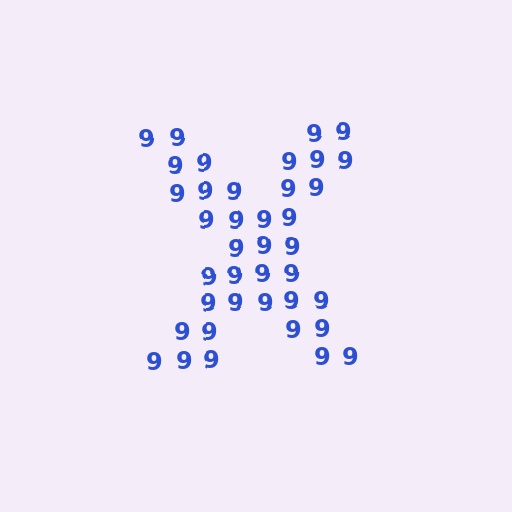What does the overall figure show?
The overall figure shows the letter X.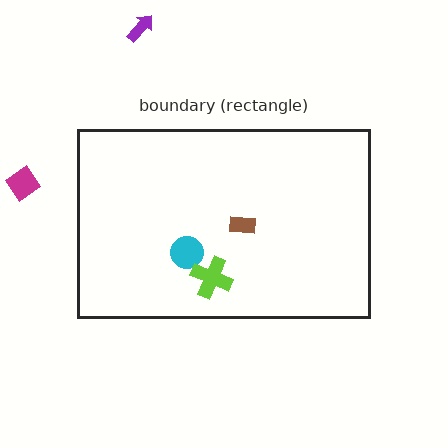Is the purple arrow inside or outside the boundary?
Outside.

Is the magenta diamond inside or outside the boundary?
Outside.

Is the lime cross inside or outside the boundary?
Inside.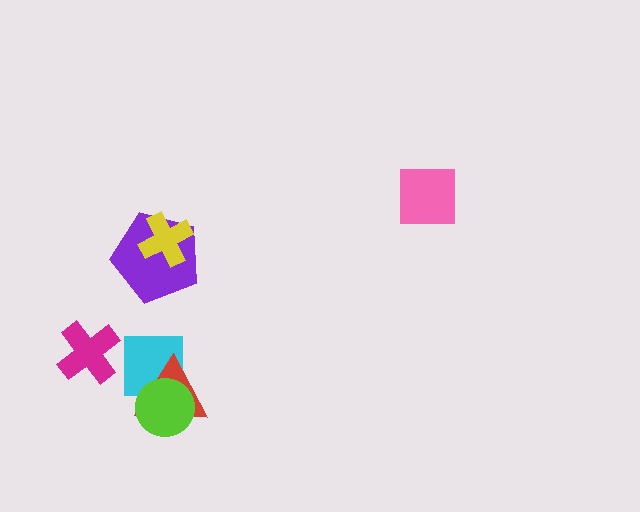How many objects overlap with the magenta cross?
0 objects overlap with the magenta cross.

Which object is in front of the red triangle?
The lime circle is in front of the red triangle.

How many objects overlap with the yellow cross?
1 object overlaps with the yellow cross.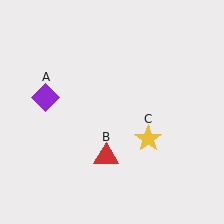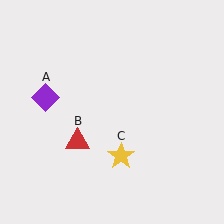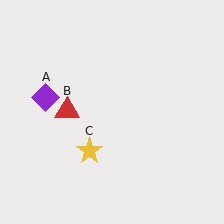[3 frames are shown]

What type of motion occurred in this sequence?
The red triangle (object B), yellow star (object C) rotated clockwise around the center of the scene.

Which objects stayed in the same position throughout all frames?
Purple diamond (object A) remained stationary.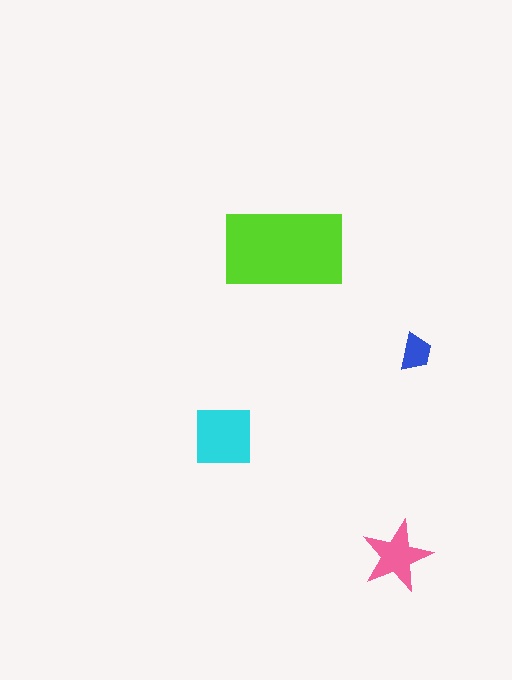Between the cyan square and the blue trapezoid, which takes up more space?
The cyan square.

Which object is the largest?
The lime rectangle.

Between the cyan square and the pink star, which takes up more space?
The cyan square.